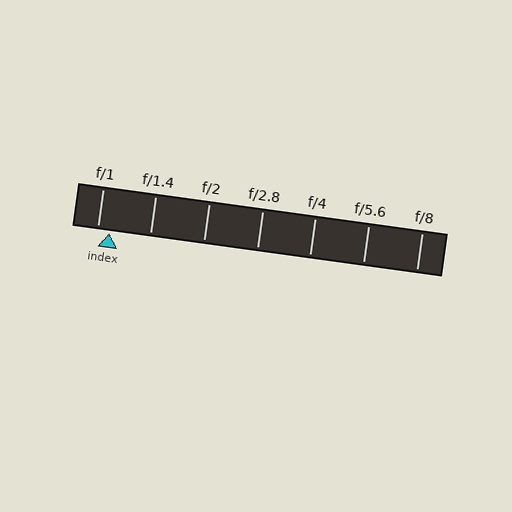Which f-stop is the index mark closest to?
The index mark is closest to f/1.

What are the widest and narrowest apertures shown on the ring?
The widest aperture shown is f/1 and the narrowest is f/8.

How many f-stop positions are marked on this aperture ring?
There are 7 f-stop positions marked.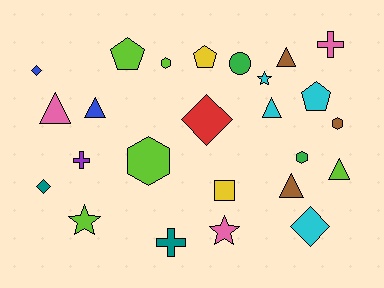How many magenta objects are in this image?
There are no magenta objects.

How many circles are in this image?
There is 1 circle.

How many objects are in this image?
There are 25 objects.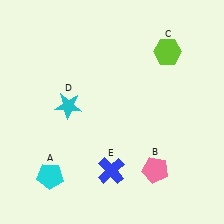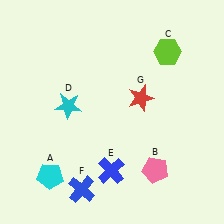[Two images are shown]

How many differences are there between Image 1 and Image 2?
There are 2 differences between the two images.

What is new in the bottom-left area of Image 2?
A blue cross (F) was added in the bottom-left area of Image 2.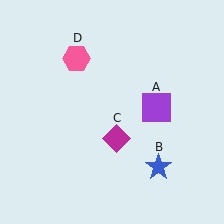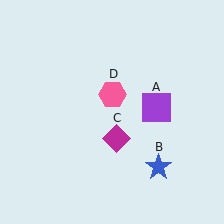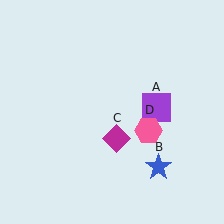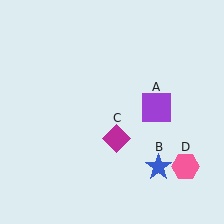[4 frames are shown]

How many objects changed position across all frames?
1 object changed position: pink hexagon (object D).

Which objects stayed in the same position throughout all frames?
Purple square (object A) and blue star (object B) and magenta diamond (object C) remained stationary.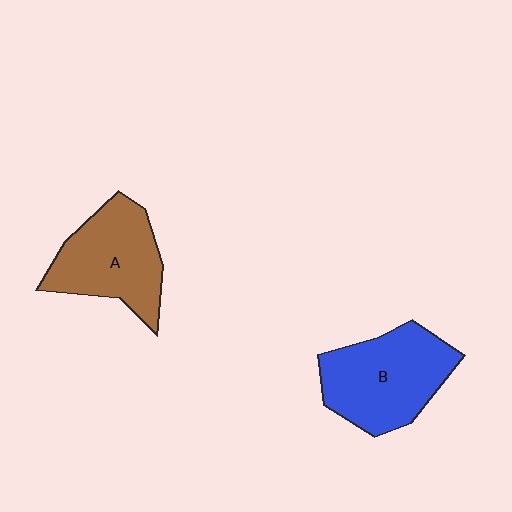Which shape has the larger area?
Shape B (blue).